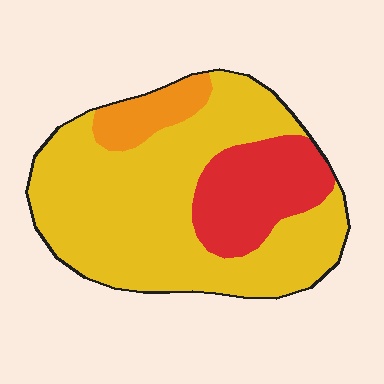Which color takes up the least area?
Orange, at roughly 10%.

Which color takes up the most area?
Yellow, at roughly 70%.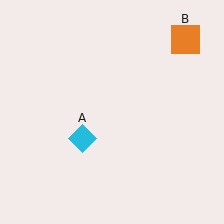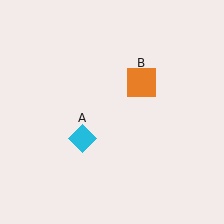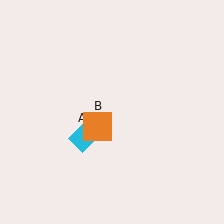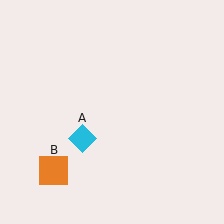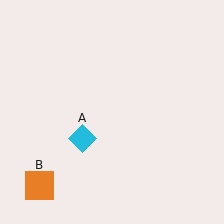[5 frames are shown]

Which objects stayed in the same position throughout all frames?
Cyan diamond (object A) remained stationary.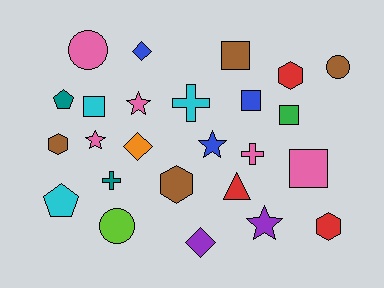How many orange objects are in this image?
There is 1 orange object.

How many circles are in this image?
There are 3 circles.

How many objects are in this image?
There are 25 objects.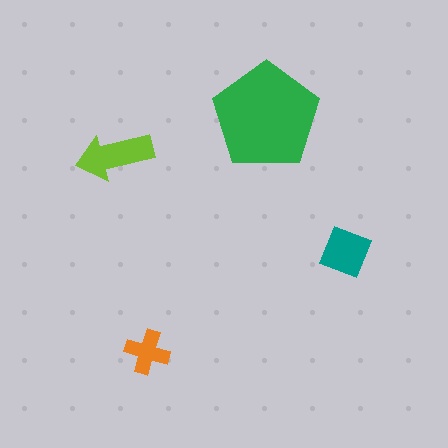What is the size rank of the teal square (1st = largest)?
3rd.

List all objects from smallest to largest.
The orange cross, the teal square, the lime arrow, the green pentagon.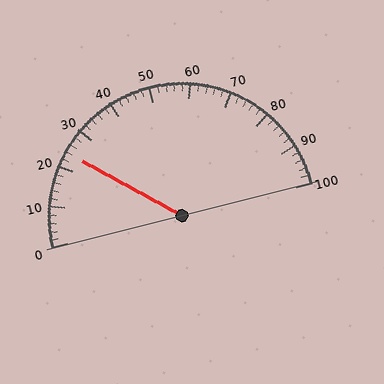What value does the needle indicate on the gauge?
The needle indicates approximately 24.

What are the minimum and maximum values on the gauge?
The gauge ranges from 0 to 100.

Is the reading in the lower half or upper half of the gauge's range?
The reading is in the lower half of the range (0 to 100).